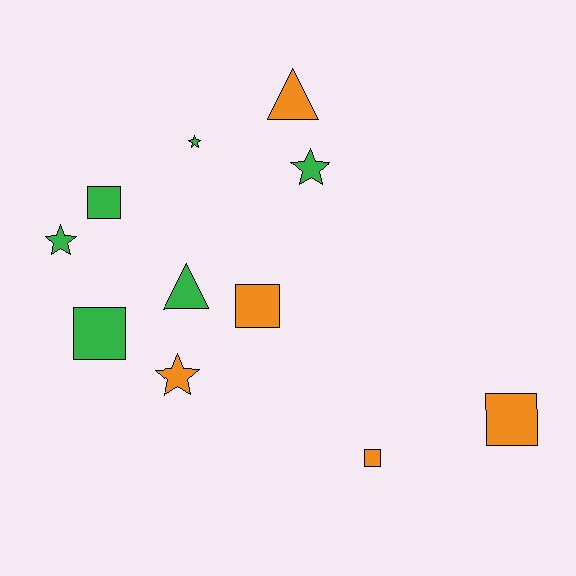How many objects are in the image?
There are 11 objects.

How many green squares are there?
There are 2 green squares.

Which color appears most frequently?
Green, with 6 objects.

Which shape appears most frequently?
Square, with 5 objects.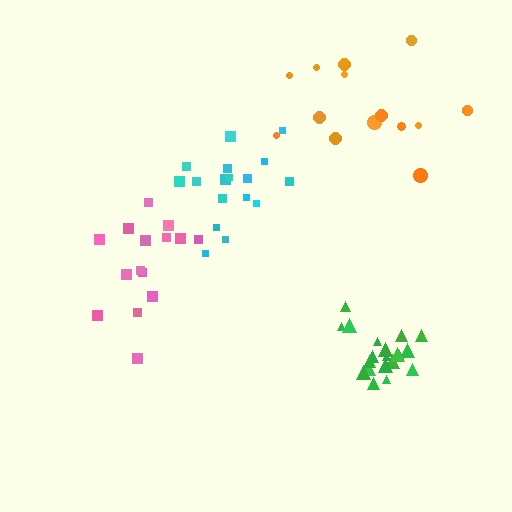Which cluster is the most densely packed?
Green.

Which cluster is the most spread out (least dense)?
Pink.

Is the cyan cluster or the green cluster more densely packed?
Green.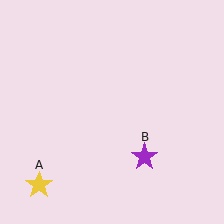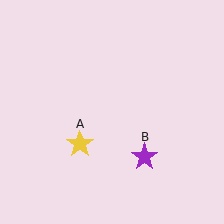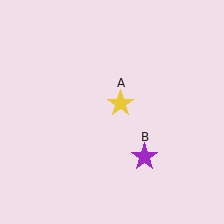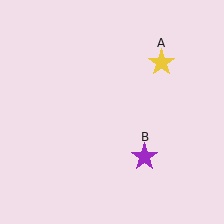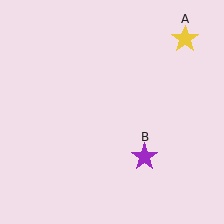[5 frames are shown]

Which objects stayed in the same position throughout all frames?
Purple star (object B) remained stationary.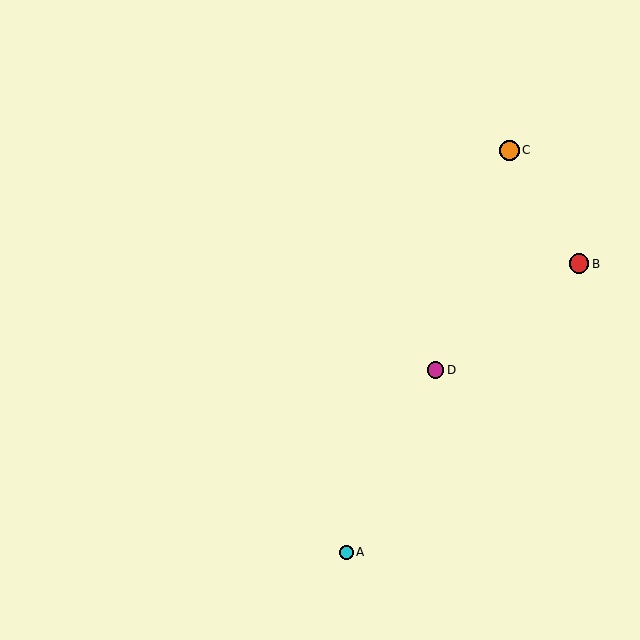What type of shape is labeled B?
Shape B is a red circle.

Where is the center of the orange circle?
The center of the orange circle is at (509, 151).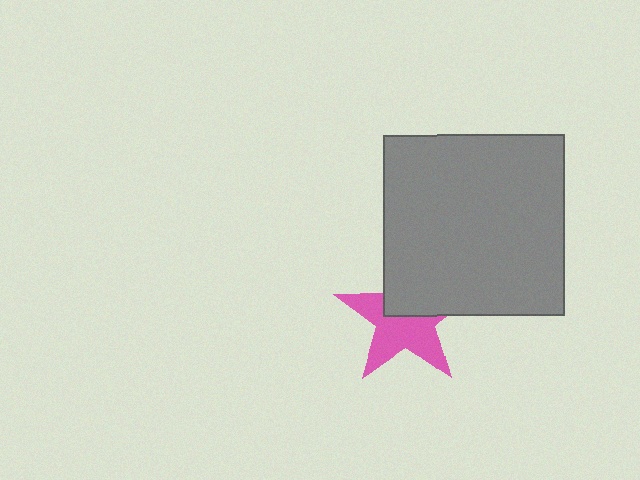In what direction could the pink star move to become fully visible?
The pink star could move down. That would shift it out from behind the gray square entirely.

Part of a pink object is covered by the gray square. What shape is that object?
It is a star.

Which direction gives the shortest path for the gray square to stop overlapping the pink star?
Moving up gives the shortest separation.